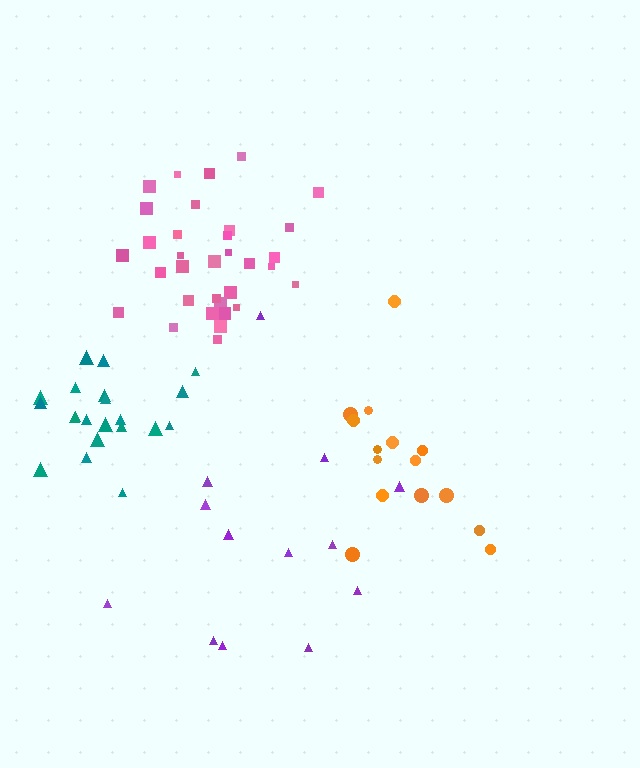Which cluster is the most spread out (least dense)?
Purple.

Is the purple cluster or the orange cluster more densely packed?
Orange.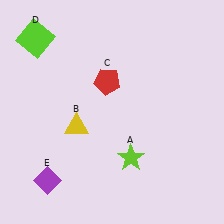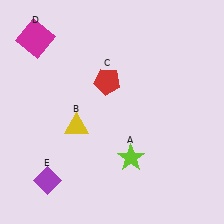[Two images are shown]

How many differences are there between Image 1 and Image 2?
There is 1 difference between the two images.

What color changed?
The square (D) changed from lime in Image 1 to magenta in Image 2.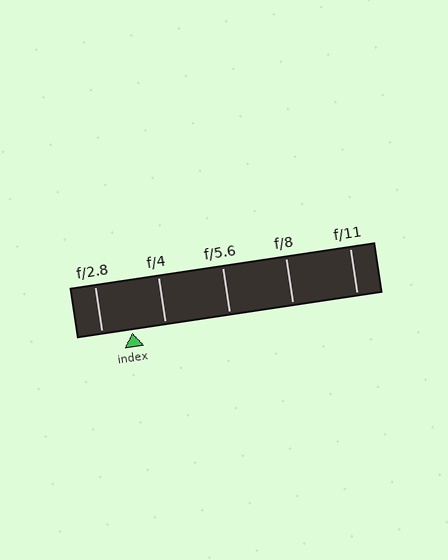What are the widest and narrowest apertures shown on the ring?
The widest aperture shown is f/2.8 and the narrowest is f/11.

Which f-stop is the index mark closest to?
The index mark is closest to f/2.8.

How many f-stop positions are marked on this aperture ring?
There are 5 f-stop positions marked.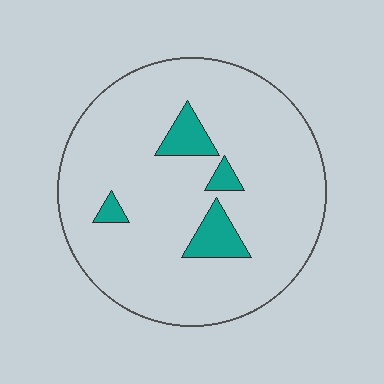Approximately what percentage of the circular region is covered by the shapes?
Approximately 10%.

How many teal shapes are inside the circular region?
4.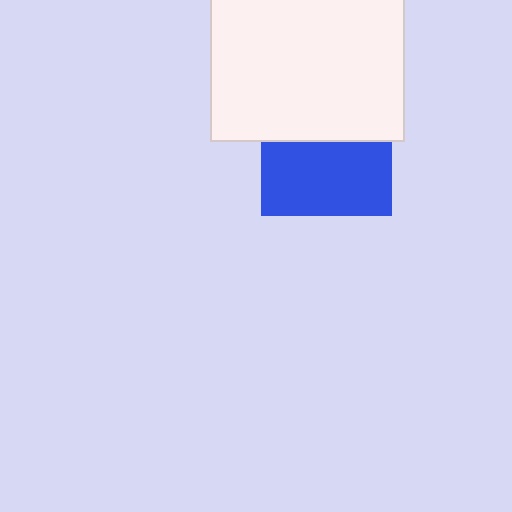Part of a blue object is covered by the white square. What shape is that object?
It is a square.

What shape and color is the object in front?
The object in front is a white square.